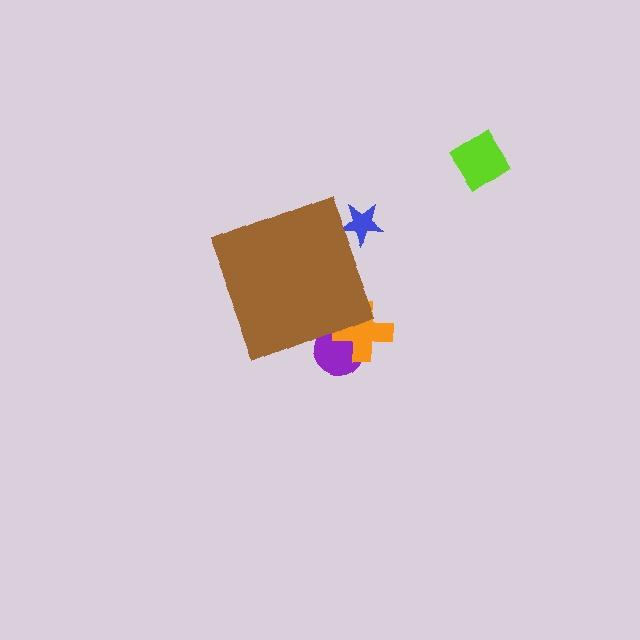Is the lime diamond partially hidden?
No, the lime diamond is fully visible.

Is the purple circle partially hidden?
Yes, the purple circle is partially hidden behind the brown diamond.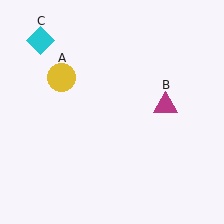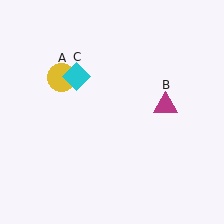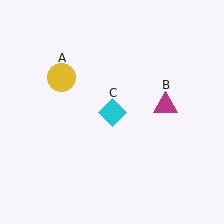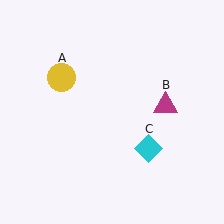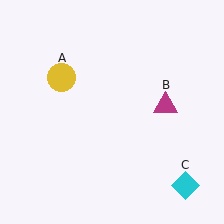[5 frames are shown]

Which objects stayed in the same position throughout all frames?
Yellow circle (object A) and magenta triangle (object B) remained stationary.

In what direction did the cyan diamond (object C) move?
The cyan diamond (object C) moved down and to the right.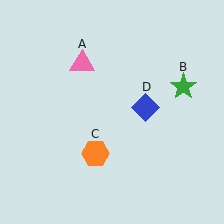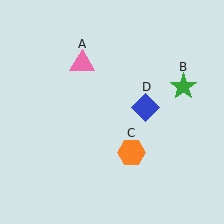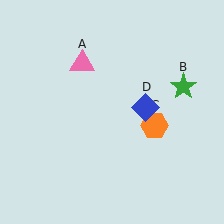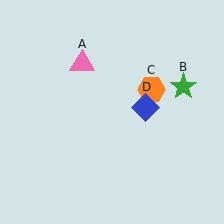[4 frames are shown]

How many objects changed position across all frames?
1 object changed position: orange hexagon (object C).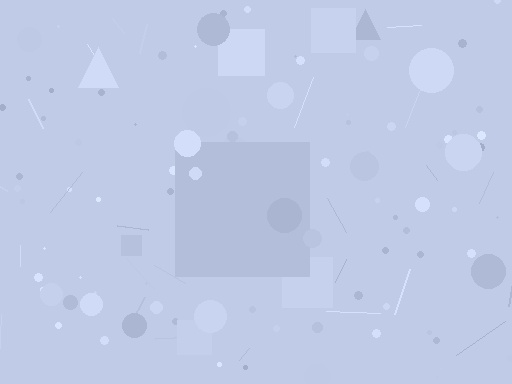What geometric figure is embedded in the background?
A square is embedded in the background.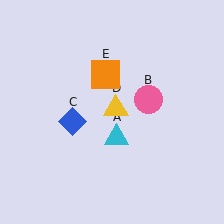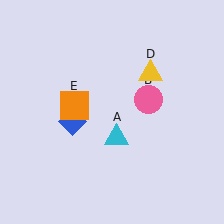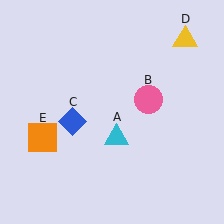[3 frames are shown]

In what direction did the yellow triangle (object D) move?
The yellow triangle (object D) moved up and to the right.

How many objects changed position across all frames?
2 objects changed position: yellow triangle (object D), orange square (object E).